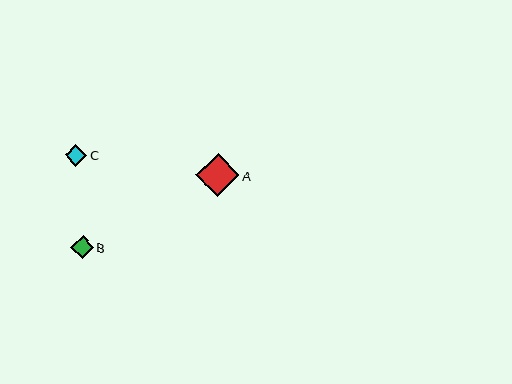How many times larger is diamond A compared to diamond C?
Diamond A is approximately 2.0 times the size of diamond C.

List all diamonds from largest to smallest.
From largest to smallest: A, B, C.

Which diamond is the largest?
Diamond A is the largest with a size of approximately 43 pixels.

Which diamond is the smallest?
Diamond C is the smallest with a size of approximately 22 pixels.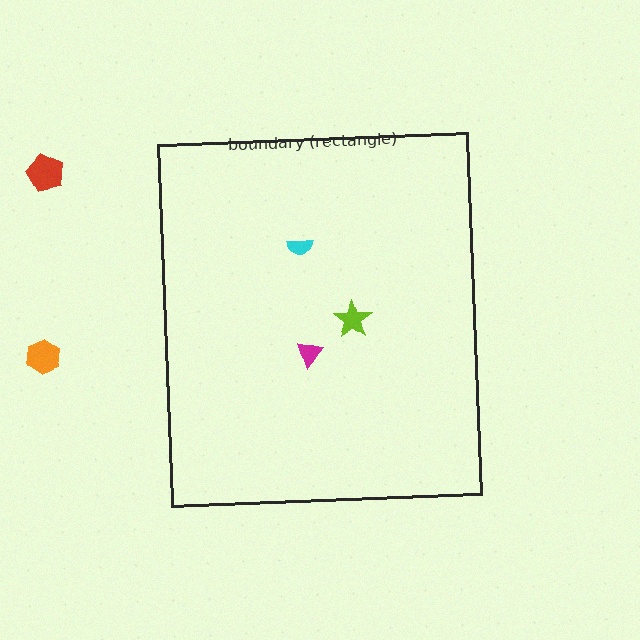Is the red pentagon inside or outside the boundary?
Outside.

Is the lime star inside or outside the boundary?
Inside.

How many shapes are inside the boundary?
3 inside, 2 outside.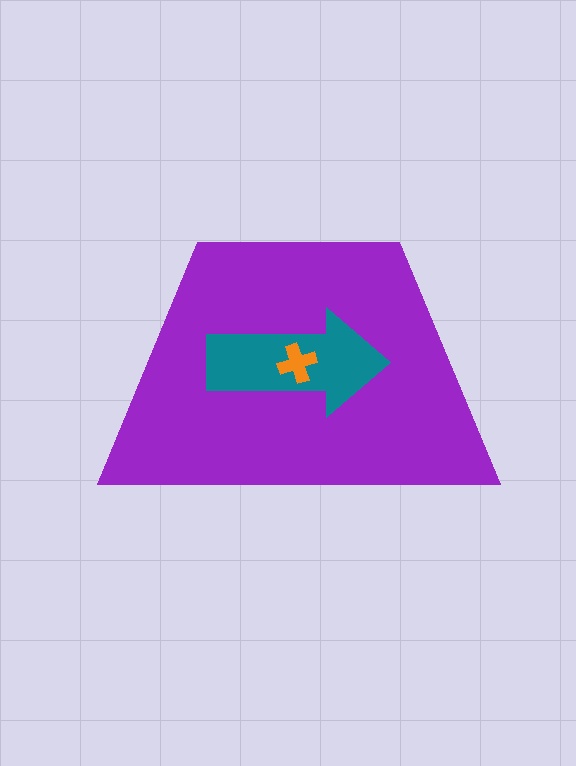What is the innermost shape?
The orange cross.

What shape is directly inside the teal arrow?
The orange cross.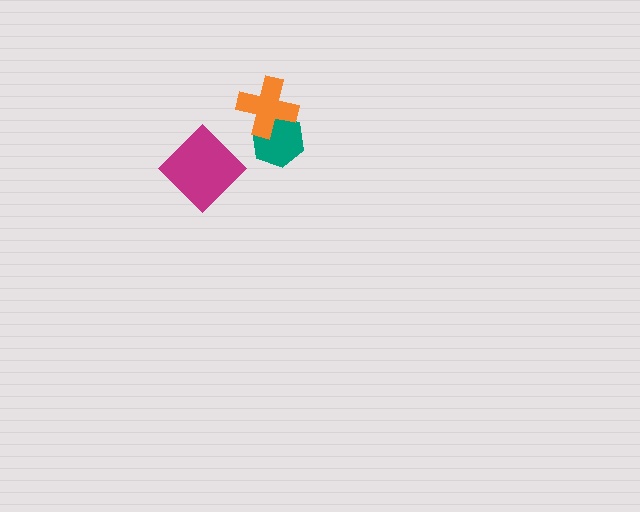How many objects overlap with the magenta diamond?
0 objects overlap with the magenta diamond.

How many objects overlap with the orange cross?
1 object overlaps with the orange cross.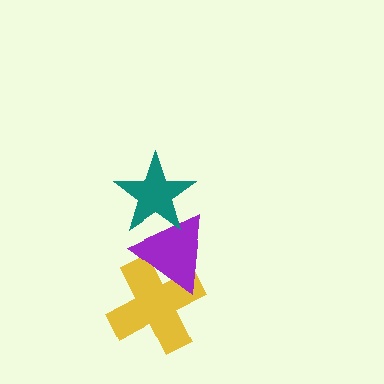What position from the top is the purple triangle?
The purple triangle is 2nd from the top.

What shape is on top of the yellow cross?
The purple triangle is on top of the yellow cross.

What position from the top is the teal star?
The teal star is 1st from the top.